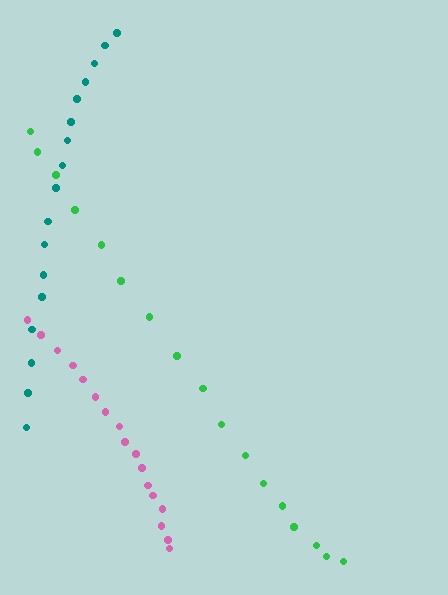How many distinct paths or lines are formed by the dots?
There are 3 distinct paths.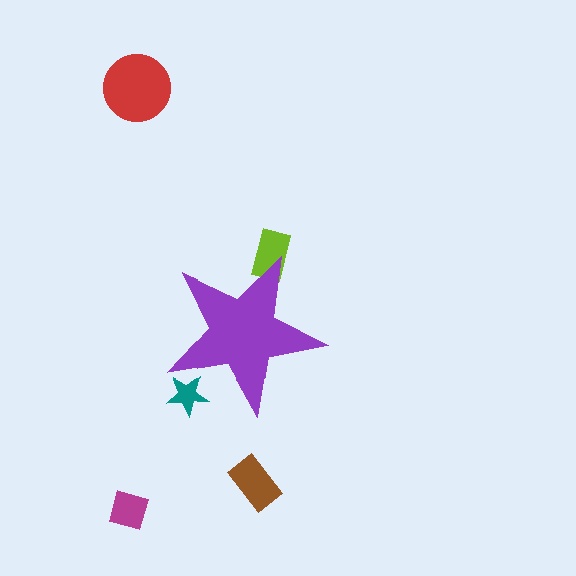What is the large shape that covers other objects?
A purple star.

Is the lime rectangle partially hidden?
Yes, the lime rectangle is partially hidden behind the purple star.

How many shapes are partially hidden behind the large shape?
2 shapes are partially hidden.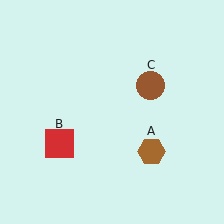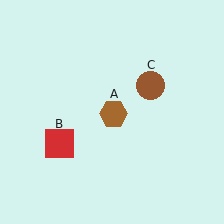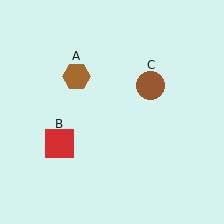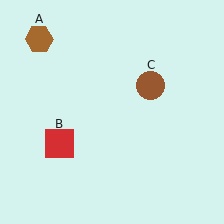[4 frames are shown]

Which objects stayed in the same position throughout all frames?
Red square (object B) and brown circle (object C) remained stationary.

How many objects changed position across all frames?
1 object changed position: brown hexagon (object A).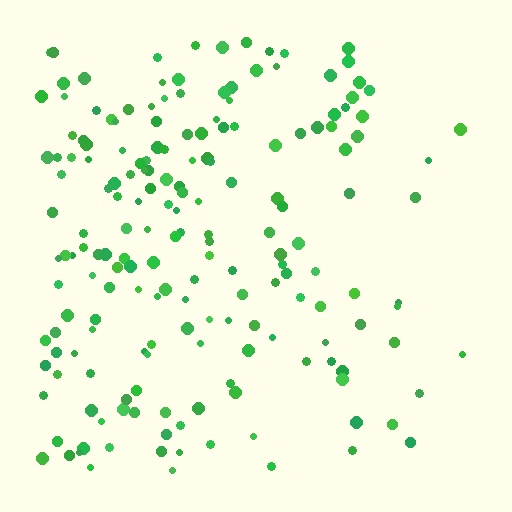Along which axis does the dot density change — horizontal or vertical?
Horizontal.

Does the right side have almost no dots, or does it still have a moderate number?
Still a moderate number, just noticeably fewer than the left.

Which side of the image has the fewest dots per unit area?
The right.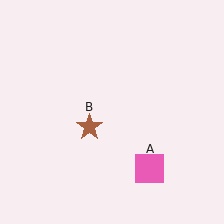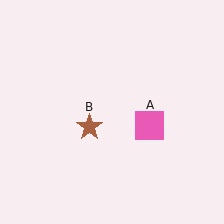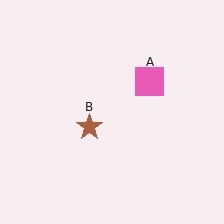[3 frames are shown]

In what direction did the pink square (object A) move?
The pink square (object A) moved up.